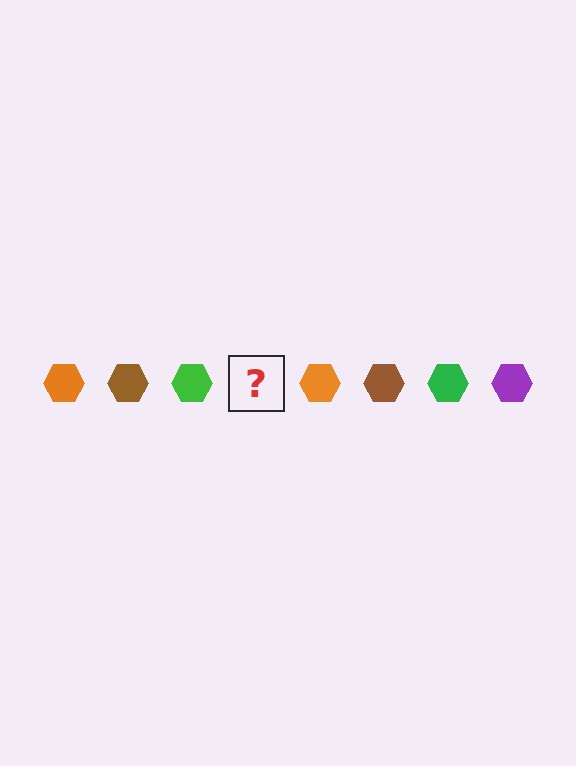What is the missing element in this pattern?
The missing element is a purple hexagon.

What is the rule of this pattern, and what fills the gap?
The rule is that the pattern cycles through orange, brown, green, purple hexagons. The gap should be filled with a purple hexagon.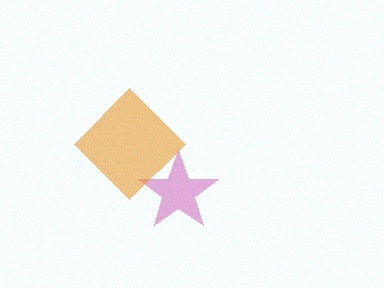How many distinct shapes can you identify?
There are 2 distinct shapes: a magenta star, an orange diamond.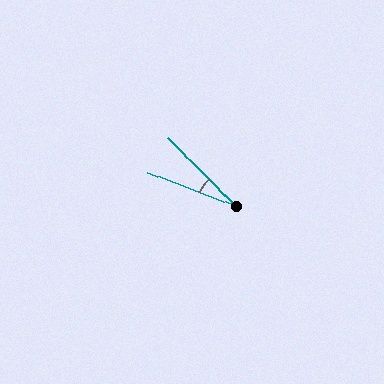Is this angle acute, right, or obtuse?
It is acute.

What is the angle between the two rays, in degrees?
Approximately 25 degrees.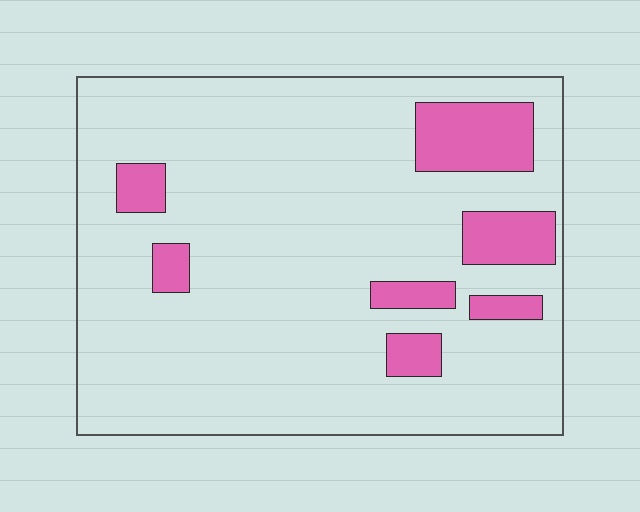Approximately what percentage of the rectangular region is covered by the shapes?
Approximately 15%.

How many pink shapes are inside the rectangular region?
7.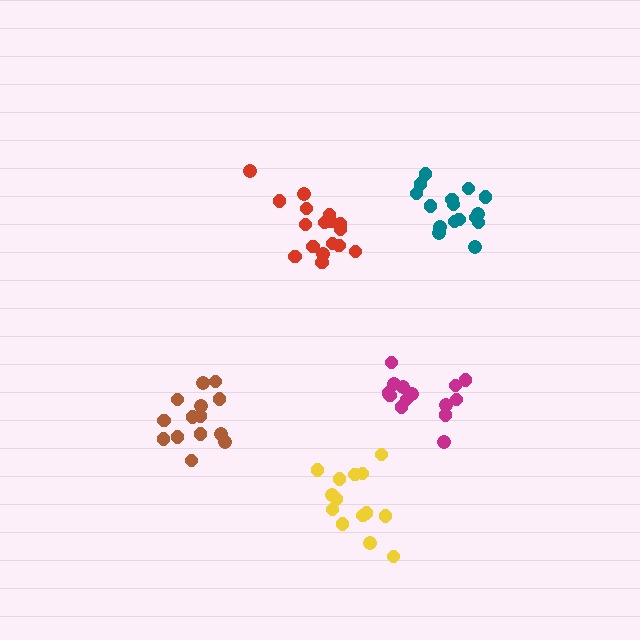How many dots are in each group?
Group 1: 14 dots, Group 2: 17 dots, Group 3: 14 dots, Group 4: 16 dots, Group 5: 14 dots (75 total).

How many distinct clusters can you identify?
There are 5 distinct clusters.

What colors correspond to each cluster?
The clusters are colored: brown, red, magenta, teal, yellow.